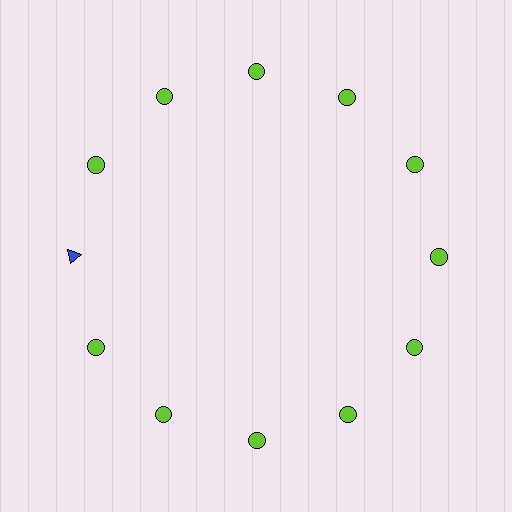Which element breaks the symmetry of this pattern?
The blue triangle at roughly the 9 o'clock position breaks the symmetry. All other shapes are lime circles.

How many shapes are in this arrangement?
There are 12 shapes arranged in a ring pattern.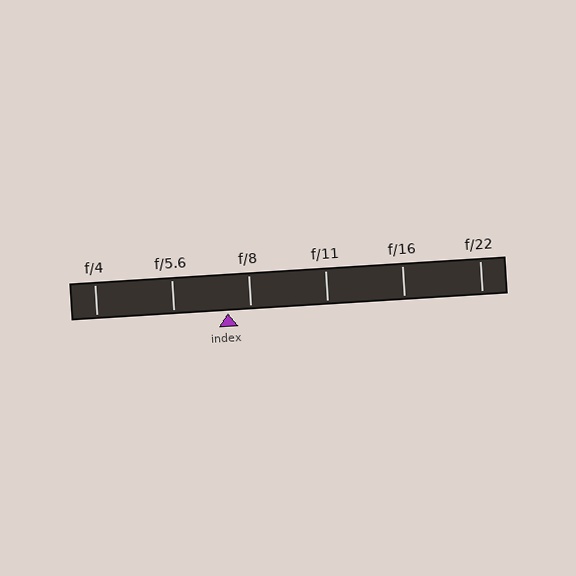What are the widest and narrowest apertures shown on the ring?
The widest aperture shown is f/4 and the narrowest is f/22.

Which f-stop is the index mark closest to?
The index mark is closest to f/8.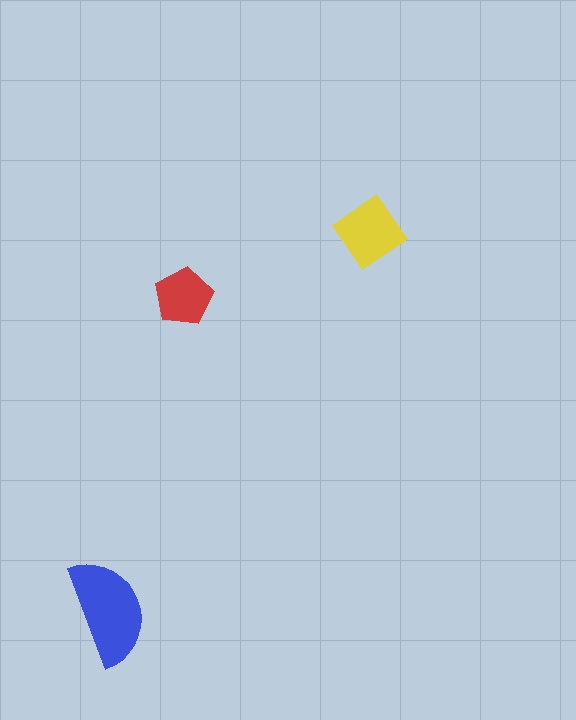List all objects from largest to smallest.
The blue semicircle, the yellow diamond, the red pentagon.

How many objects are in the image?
There are 3 objects in the image.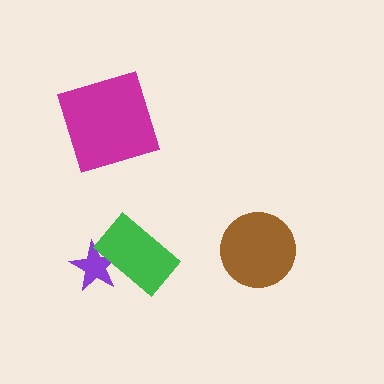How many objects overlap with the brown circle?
0 objects overlap with the brown circle.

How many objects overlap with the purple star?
1 object overlaps with the purple star.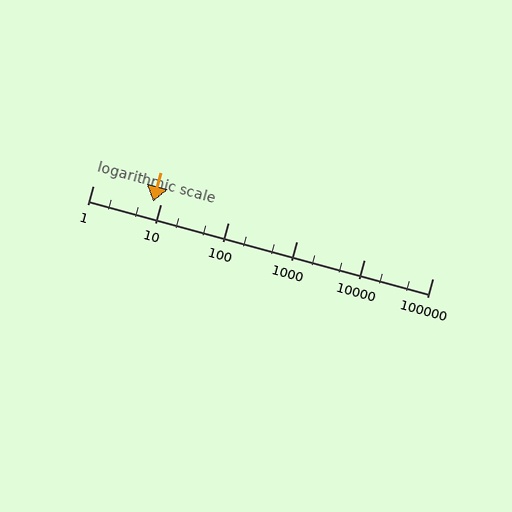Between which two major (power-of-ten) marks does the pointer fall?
The pointer is between 1 and 10.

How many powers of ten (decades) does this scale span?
The scale spans 5 decades, from 1 to 100000.